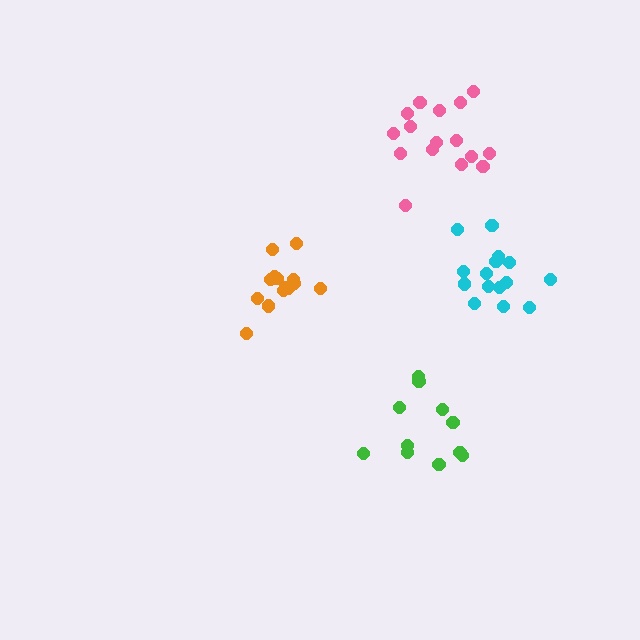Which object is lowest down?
The green cluster is bottommost.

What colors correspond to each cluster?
The clusters are colored: cyan, pink, orange, green.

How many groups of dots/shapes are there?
There are 4 groups.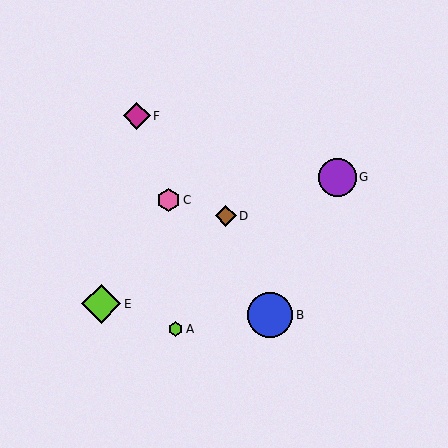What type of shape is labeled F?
Shape F is a magenta diamond.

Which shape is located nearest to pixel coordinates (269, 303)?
The blue circle (labeled B) at (270, 315) is nearest to that location.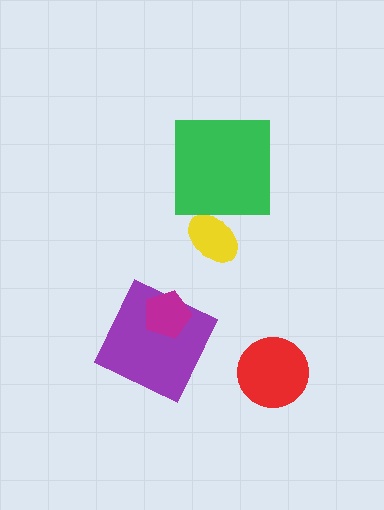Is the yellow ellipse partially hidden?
No, no other shape covers it.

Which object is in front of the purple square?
The magenta pentagon is in front of the purple square.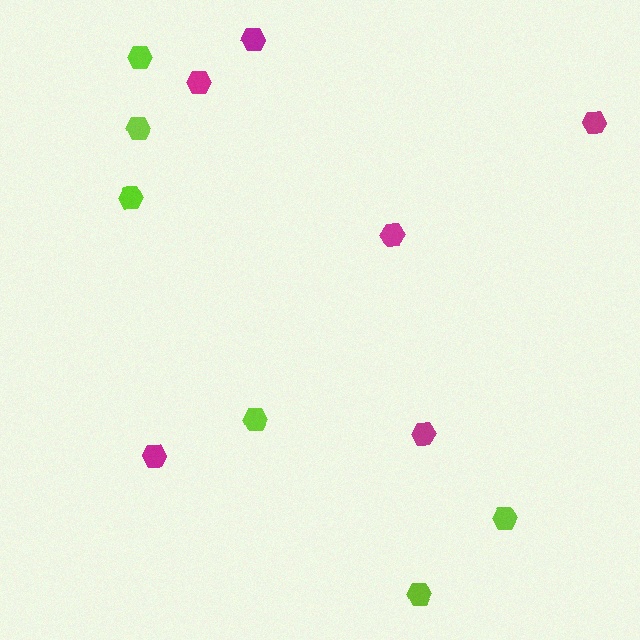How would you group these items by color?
There are 2 groups: one group of lime hexagons (6) and one group of magenta hexagons (6).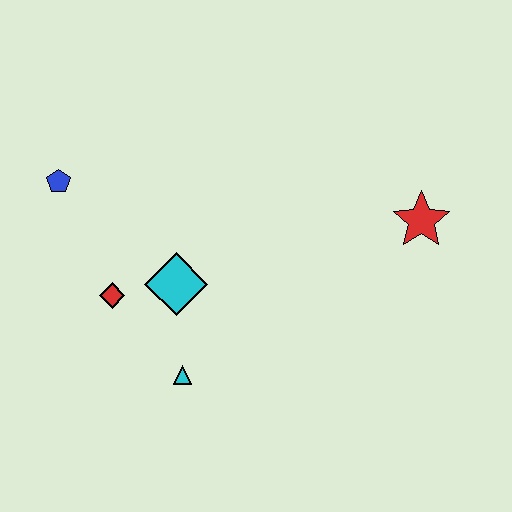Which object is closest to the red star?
The cyan diamond is closest to the red star.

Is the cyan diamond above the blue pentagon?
No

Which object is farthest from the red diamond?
The red star is farthest from the red diamond.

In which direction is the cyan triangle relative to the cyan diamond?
The cyan triangle is below the cyan diamond.